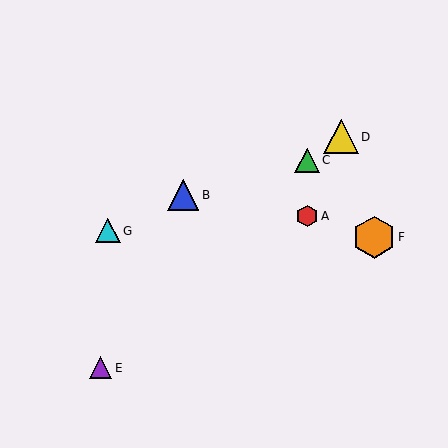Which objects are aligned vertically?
Objects A, C are aligned vertically.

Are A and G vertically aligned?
No, A is at x≈307 and G is at x≈108.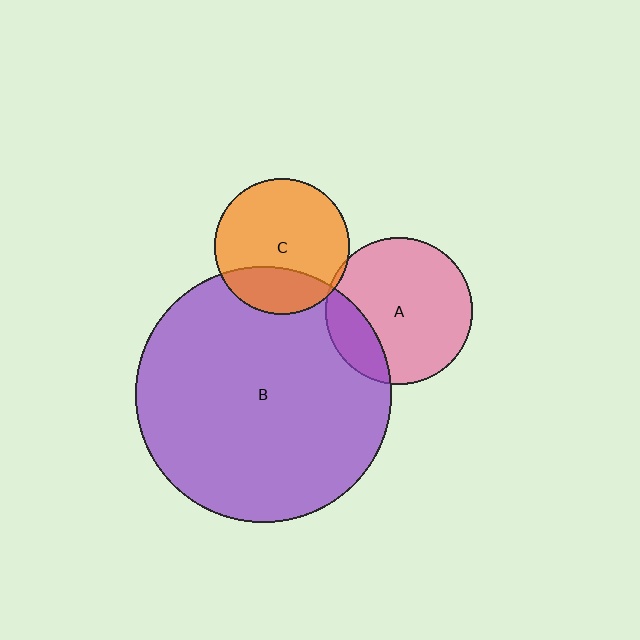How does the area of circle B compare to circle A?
Approximately 3.0 times.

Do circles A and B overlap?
Yes.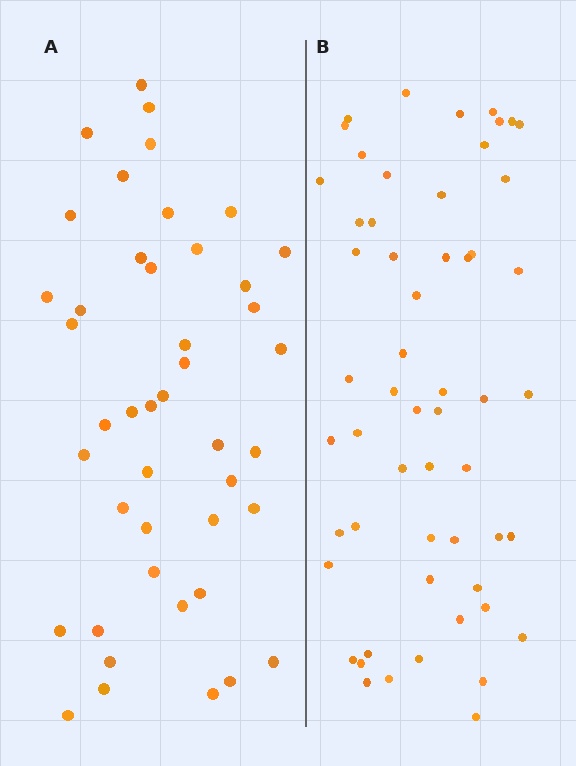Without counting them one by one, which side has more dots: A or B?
Region B (the right region) has more dots.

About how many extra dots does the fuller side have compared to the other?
Region B has roughly 12 or so more dots than region A.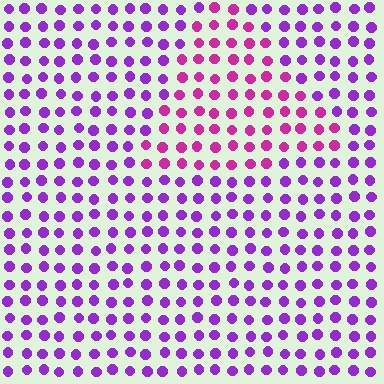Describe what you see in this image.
The image is filled with small purple elements in a uniform arrangement. A triangle-shaped region is visible where the elements are tinted to a slightly different hue, forming a subtle color boundary.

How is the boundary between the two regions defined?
The boundary is defined purely by a slight shift in hue (about 37 degrees). Spacing, size, and orientation are identical on both sides.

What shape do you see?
I see a triangle.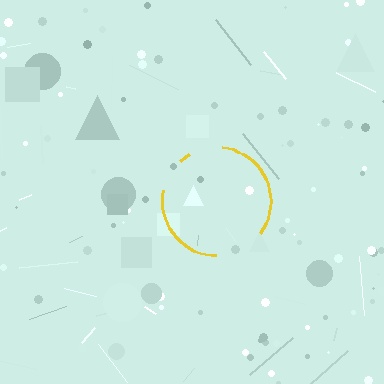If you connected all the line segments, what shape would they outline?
They would outline a circle.